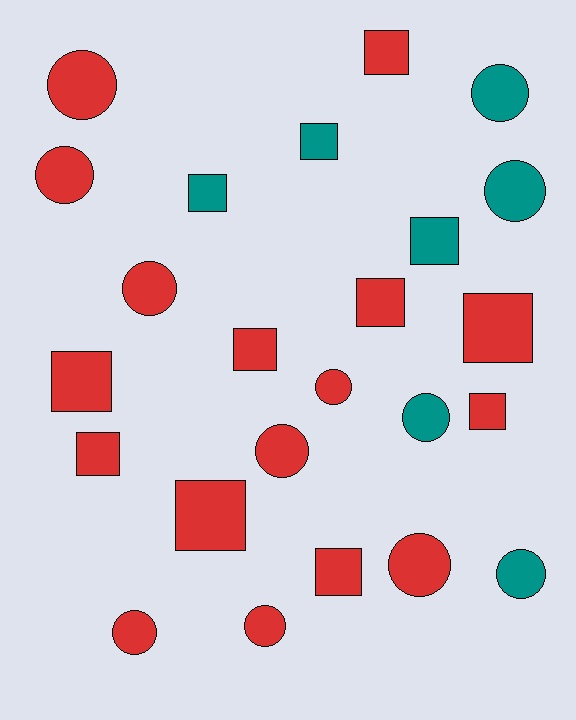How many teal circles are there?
There are 4 teal circles.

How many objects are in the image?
There are 24 objects.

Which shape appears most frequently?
Circle, with 12 objects.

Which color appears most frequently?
Red, with 17 objects.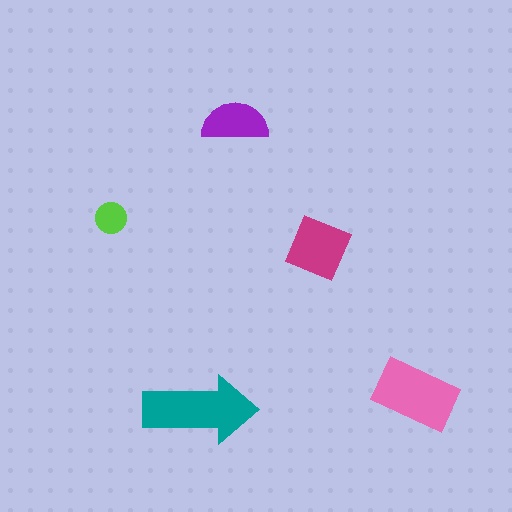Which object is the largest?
The teal arrow.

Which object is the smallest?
The lime circle.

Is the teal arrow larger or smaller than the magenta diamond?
Larger.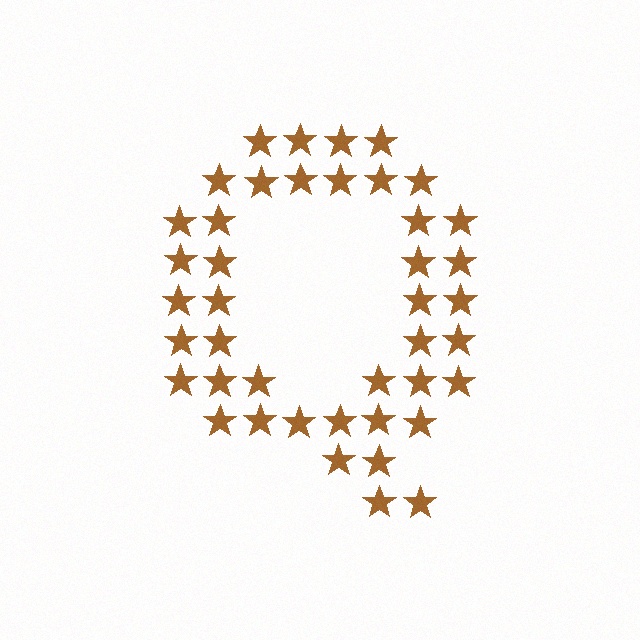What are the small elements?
The small elements are stars.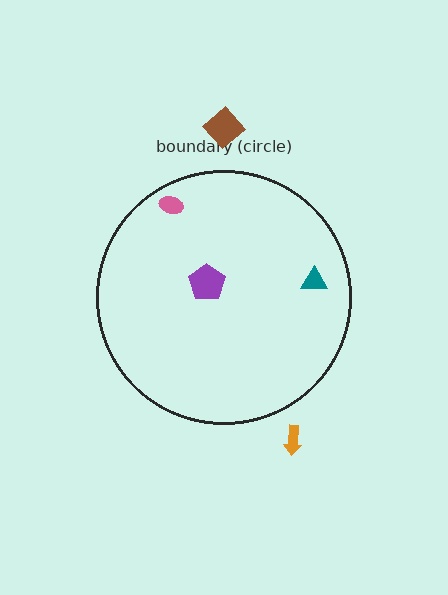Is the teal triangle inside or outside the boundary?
Inside.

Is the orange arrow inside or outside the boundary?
Outside.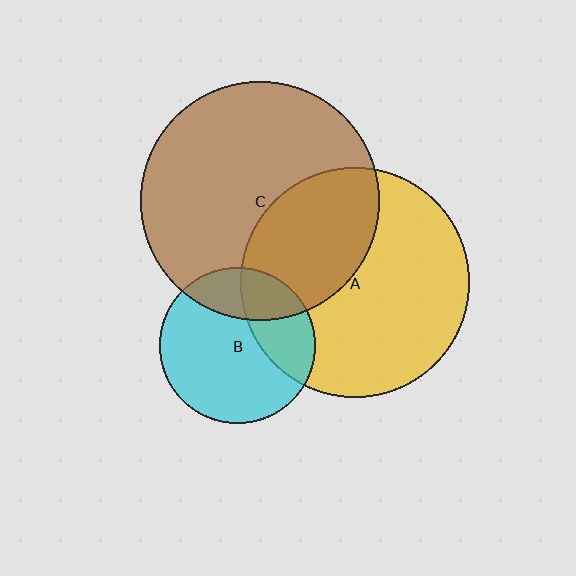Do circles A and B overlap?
Yes.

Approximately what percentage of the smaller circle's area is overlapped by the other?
Approximately 30%.